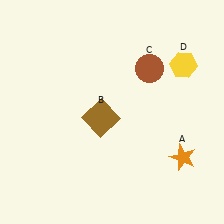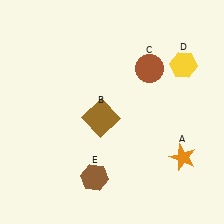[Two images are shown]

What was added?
A brown hexagon (E) was added in Image 2.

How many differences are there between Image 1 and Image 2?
There is 1 difference between the two images.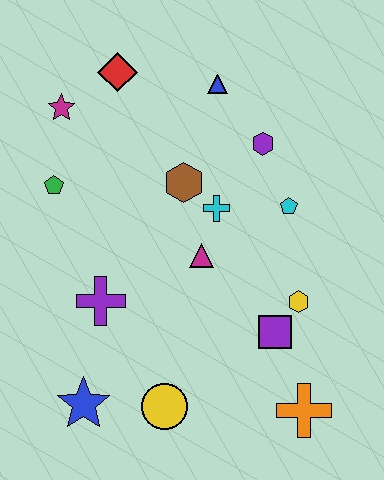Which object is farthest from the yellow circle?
The red diamond is farthest from the yellow circle.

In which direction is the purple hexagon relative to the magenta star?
The purple hexagon is to the right of the magenta star.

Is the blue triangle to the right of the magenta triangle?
Yes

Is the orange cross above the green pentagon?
No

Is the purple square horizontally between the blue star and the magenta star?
No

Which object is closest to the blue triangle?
The purple hexagon is closest to the blue triangle.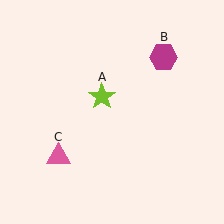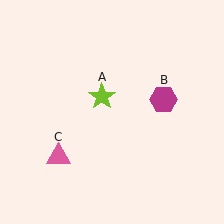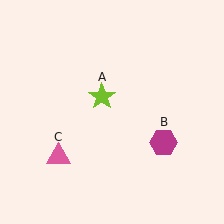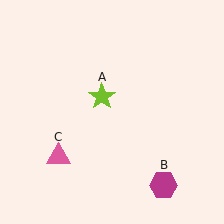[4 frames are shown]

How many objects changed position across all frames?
1 object changed position: magenta hexagon (object B).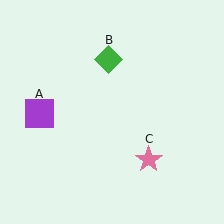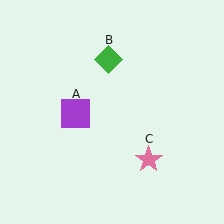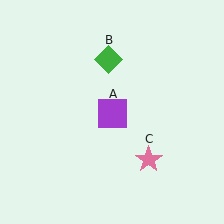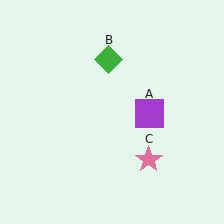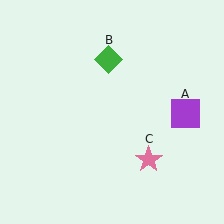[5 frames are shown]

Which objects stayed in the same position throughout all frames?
Green diamond (object B) and pink star (object C) remained stationary.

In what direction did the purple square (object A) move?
The purple square (object A) moved right.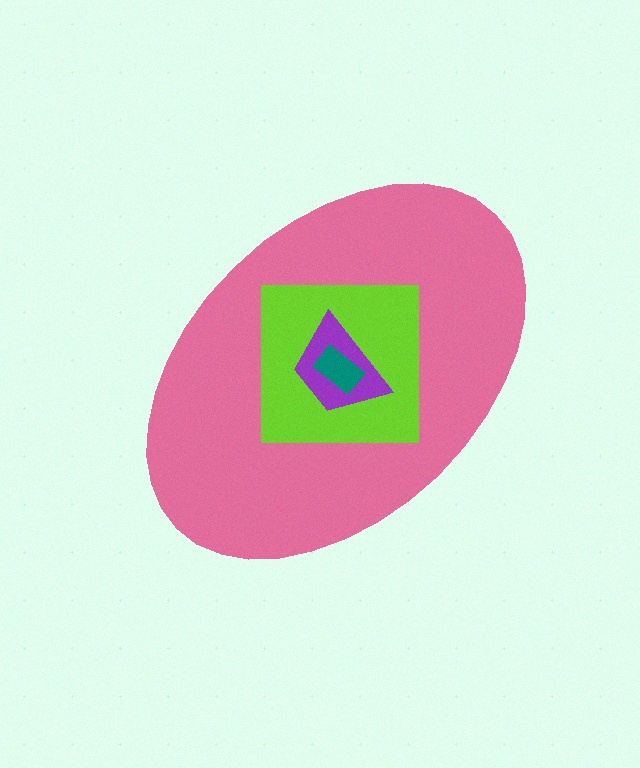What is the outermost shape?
The pink ellipse.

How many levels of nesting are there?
4.